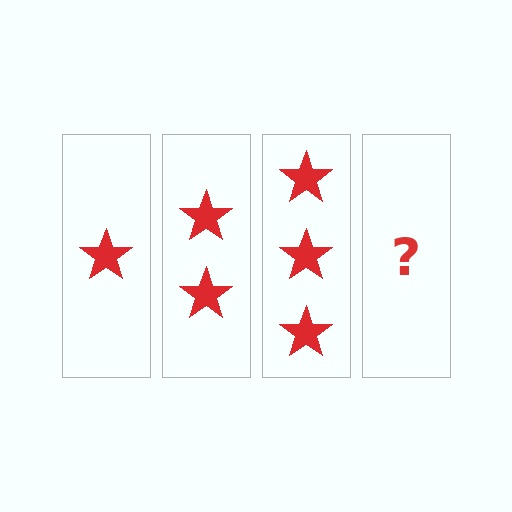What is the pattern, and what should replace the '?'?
The pattern is that each step adds one more star. The '?' should be 4 stars.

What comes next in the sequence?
The next element should be 4 stars.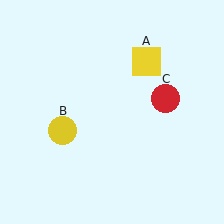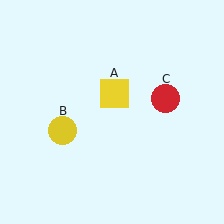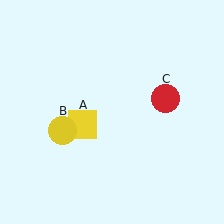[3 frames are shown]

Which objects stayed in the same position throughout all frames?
Yellow circle (object B) and red circle (object C) remained stationary.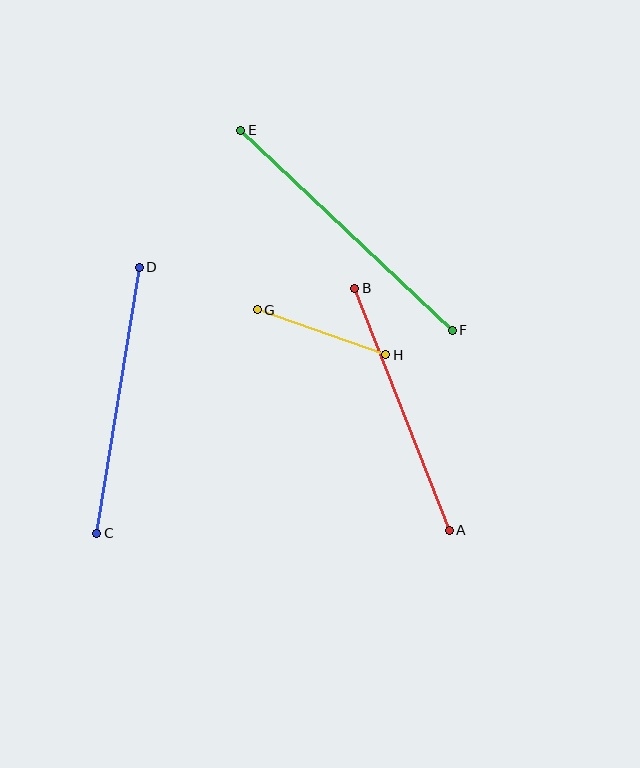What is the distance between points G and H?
The distance is approximately 136 pixels.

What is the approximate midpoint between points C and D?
The midpoint is at approximately (118, 400) pixels.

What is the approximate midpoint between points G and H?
The midpoint is at approximately (322, 332) pixels.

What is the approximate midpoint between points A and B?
The midpoint is at approximately (402, 409) pixels.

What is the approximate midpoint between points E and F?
The midpoint is at approximately (346, 230) pixels.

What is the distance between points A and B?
The distance is approximately 260 pixels.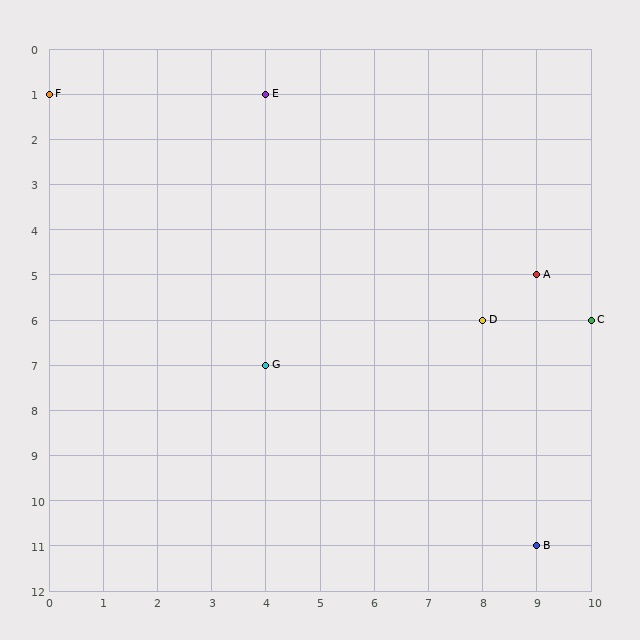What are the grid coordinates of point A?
Point A is at grid coordinates (9, 5).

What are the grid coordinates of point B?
Point B is at grid coordinates (9, 11).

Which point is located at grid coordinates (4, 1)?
Point E is at (4, 1).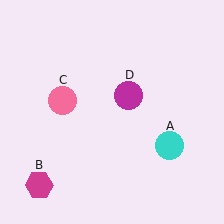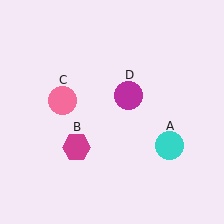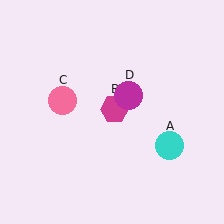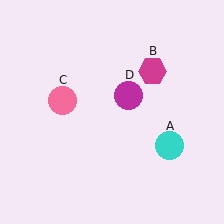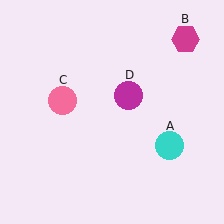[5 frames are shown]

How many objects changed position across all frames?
1 object changed position: magenta hexagon (object B).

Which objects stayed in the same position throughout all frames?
Cyan circle (object A) and pink circle (object C) and magenta circle (object D) remained stationary.